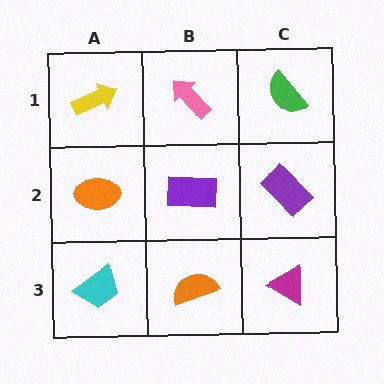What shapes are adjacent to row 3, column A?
An orange ellipse (row 2, column A), an orange semicircle (row 3, column B).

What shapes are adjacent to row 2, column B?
A pink arrow (row 1, column B), an orange semicircle (row 3, column B), an orange ellipse (row 2, column A), a purple rectangle (row 2, column C).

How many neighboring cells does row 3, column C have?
2.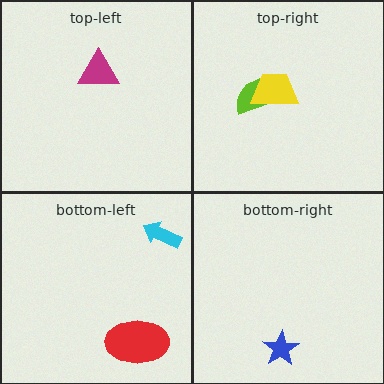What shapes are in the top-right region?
The lime semicircle, the yellow trapezoid.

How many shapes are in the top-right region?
2.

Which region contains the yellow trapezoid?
The top-right region.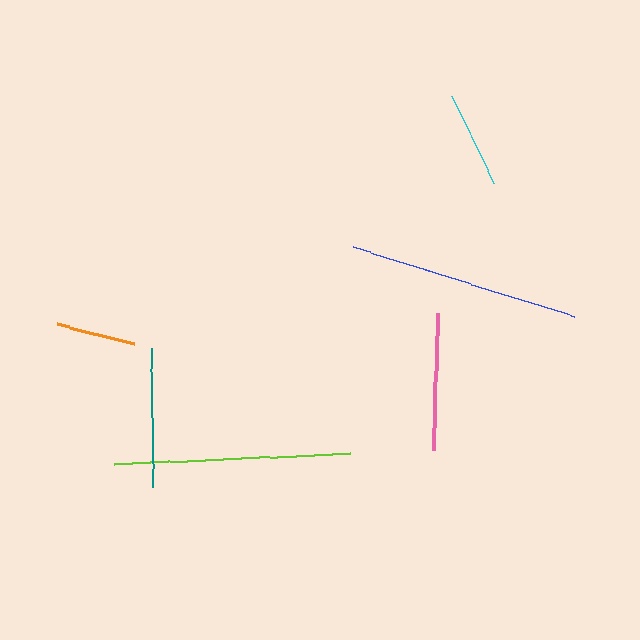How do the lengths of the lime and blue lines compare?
The lime and blue lines are approximately the same length.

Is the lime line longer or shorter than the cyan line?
The lime line is longer than the cyan line.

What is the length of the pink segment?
The pink segment is approximately 137 pixels long.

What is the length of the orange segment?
The orange segment is approximately 79 pixels long.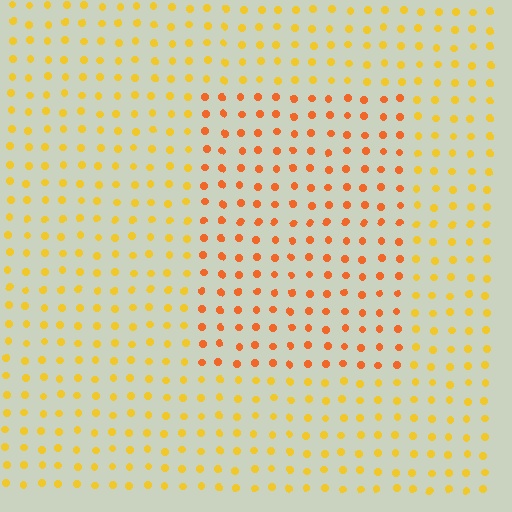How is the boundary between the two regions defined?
The boundary is defined purely by a slight shift in hue (about 29 degrees). Spacing, size, and orientation are identical on both sides.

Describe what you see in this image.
The image is filled with small yellow elements in a uniform arrangement. A rectangle-shaped region is visible where the elements are tinted to a slightly different hue, forming a subtle color boundary.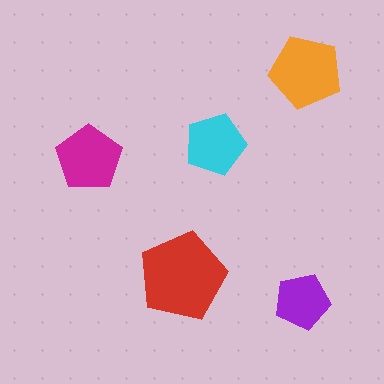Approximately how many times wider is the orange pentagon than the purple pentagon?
About 1.5 times wider.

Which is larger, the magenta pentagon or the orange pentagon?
The orange one.